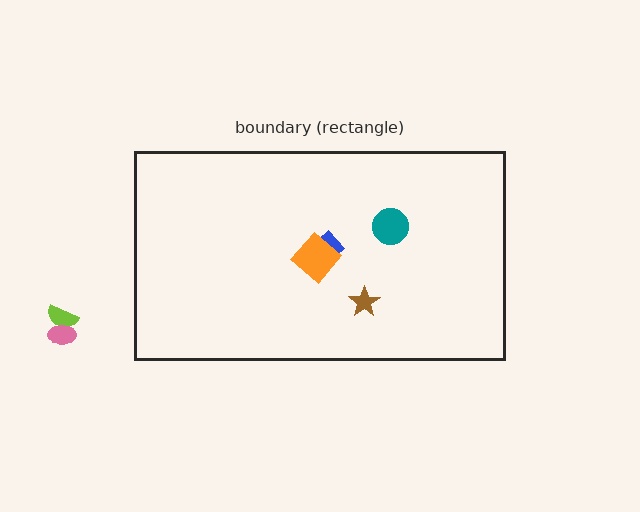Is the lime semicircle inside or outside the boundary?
Outside.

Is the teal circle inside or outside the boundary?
Inside.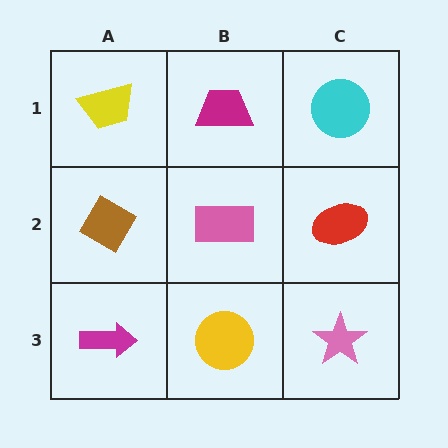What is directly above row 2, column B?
A magenta trapezoid.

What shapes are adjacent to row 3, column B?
A pink rectangle (row 2, column B), a magenta arrow (row 3, column A), a pink star (row 3, column C).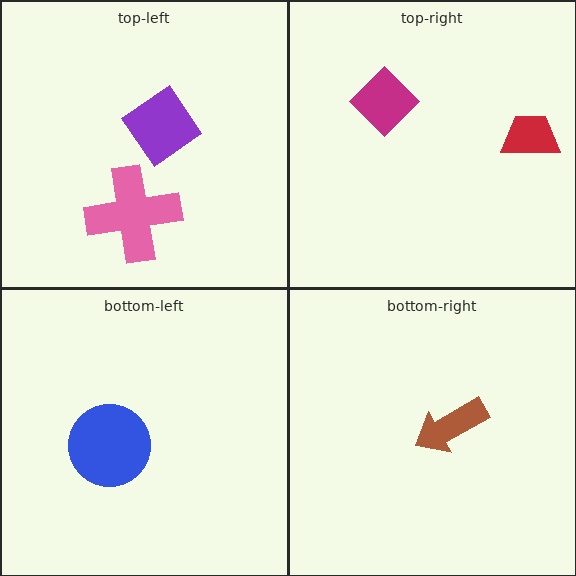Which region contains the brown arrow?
The bottom-right region.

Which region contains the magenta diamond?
The top-right region.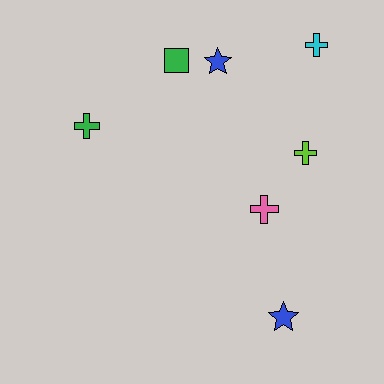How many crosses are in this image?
There are 4 crosses.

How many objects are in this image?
There are 7 objects.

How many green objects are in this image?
There are 2 green objects.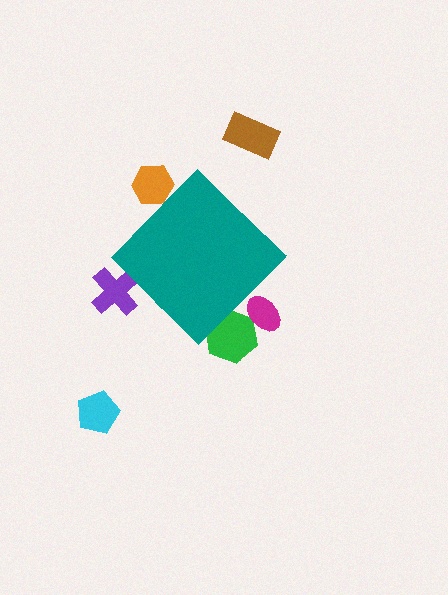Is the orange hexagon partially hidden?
Yes, the orange hexagon is partially hidden behind the teal diamond.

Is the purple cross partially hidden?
Yes, the purple cross is partially hidden behind the teal diamond.